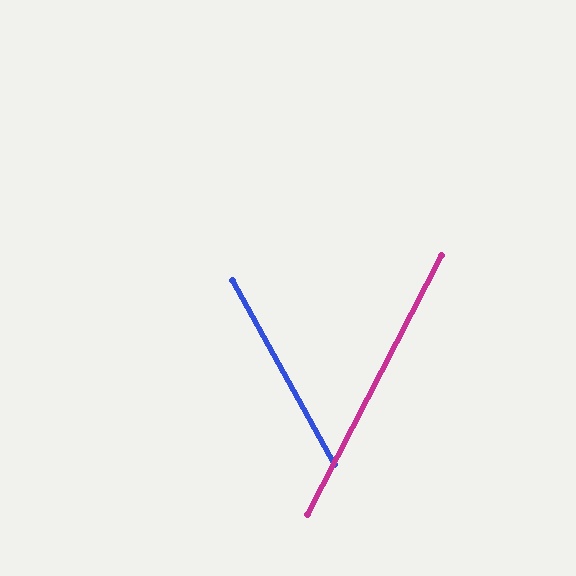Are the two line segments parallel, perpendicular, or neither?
Neither parallel nor perpendicular — they differ by about 56°.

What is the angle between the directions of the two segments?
Approximately 56 degrees.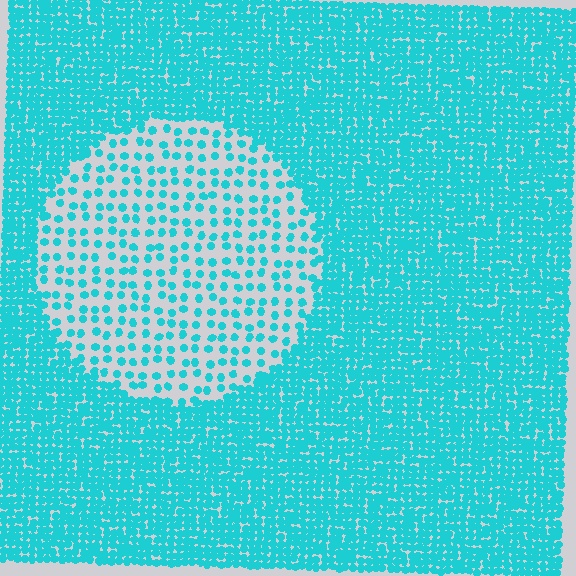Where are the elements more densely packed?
The elements are more densely packed outside the circle boundary.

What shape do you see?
I see a circle.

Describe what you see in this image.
The image contains small cyan elements arranged at two different densities. A circle-shaped region is visible where the elements are less densely packed than the surrounding area.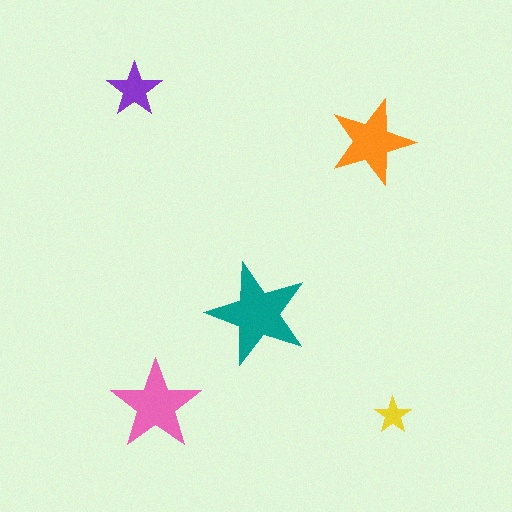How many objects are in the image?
There are 5 objects in the image.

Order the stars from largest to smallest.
the teal one, the pink one, the orange one, the purple one, the yellow one.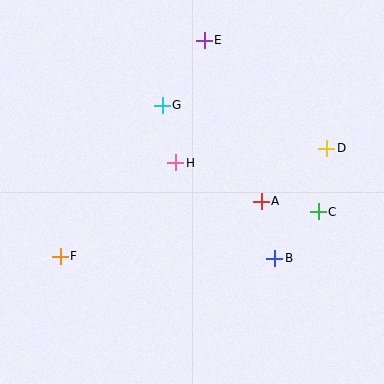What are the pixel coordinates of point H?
Point H is at (176, 163).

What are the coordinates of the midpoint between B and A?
The midpoint between B and A is at (268, 230).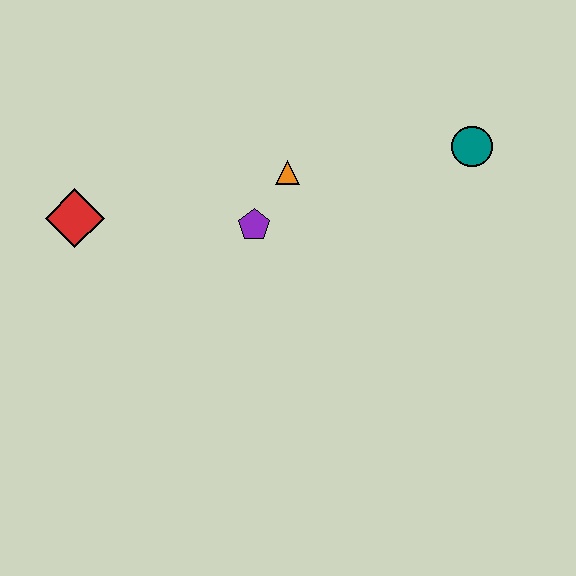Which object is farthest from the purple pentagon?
The teal circle is farthest from the purple pentagon.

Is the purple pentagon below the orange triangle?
Yes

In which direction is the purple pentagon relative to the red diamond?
The purple pentagon is to the right of the red diamond.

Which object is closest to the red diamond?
The purple pentagon is closest to the red diamond.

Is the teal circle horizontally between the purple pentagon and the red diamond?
No